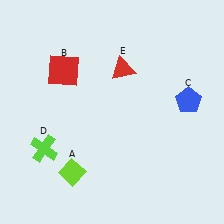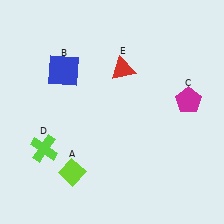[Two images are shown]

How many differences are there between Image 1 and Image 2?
There are 2 differences between the two images.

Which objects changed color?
B changed from red to blue. C changed from blue to magenta.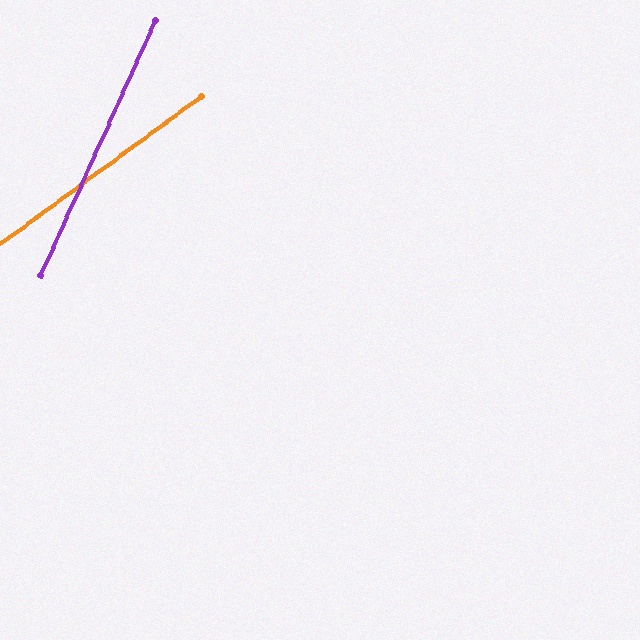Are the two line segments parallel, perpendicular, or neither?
Neither parallel nor perpendicular — they differ by about 29°.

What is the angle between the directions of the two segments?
Approximately 29 degrees.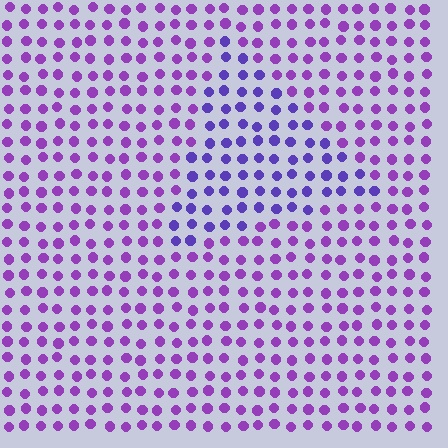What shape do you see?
I see a triangle.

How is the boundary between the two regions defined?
The boundary is defined purely by a slight shift in hue (about 28 degrees). Spacing, size, and orientation are identical on both sides.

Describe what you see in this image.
The image is filled with small purple elements in a uniform arrangement. A triangle-shaped region is visible where the elements are tinted to a slightly different hue, forming a subtle color boundary.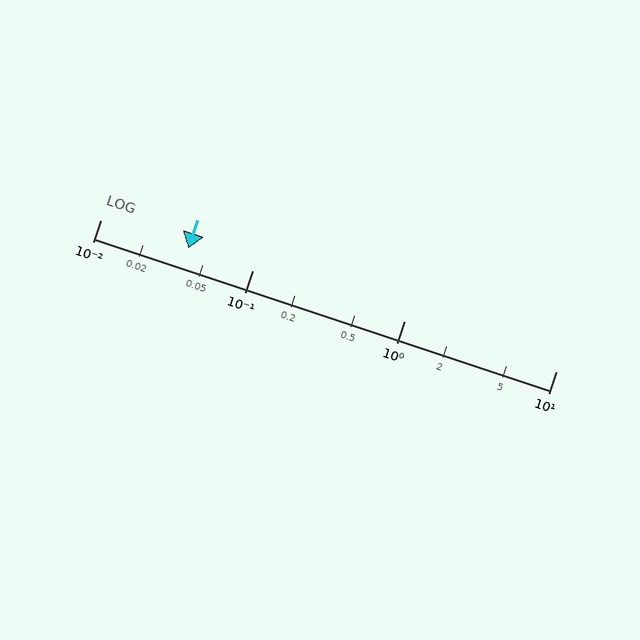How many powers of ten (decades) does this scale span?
The scale spans 3 decades, from 0.01 to 10.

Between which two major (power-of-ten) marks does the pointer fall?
The pointer is between 0.01 and 0.1.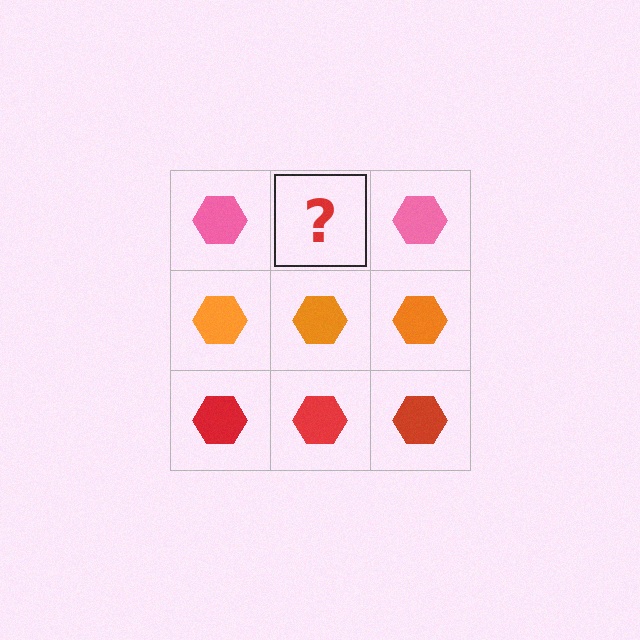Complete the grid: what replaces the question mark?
The question mark should be replaced with a pink hexagon.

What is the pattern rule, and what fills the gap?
The rule is that each row has a consistent color. The gap should be filled with a pink hexagon.